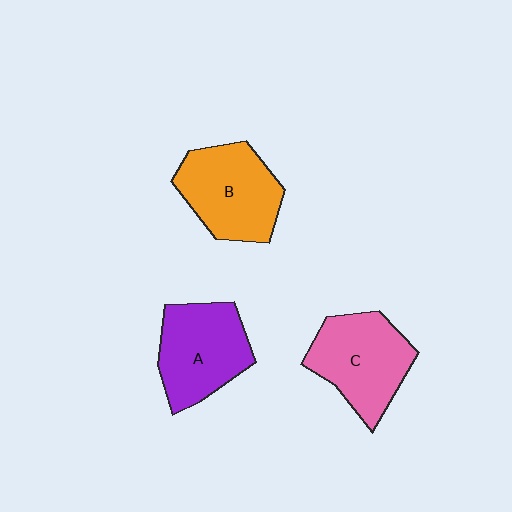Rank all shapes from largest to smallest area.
From largest to smallest: B (orange), C (pink), A (purple).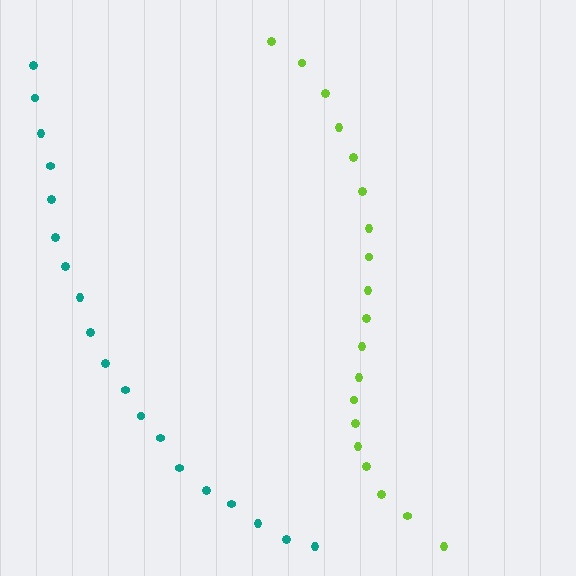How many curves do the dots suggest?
There are 2 distinct paths.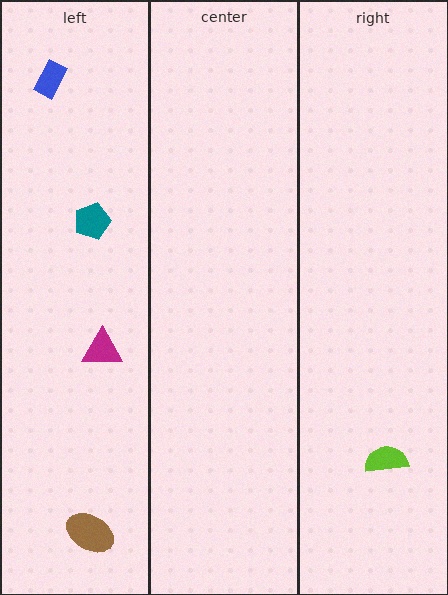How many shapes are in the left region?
4.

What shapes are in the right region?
The lime semicircle.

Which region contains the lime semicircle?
The right region.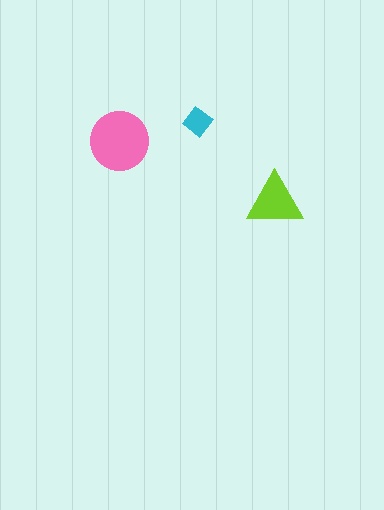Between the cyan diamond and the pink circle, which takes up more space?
The pink circle.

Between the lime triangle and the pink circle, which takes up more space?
The pink circle.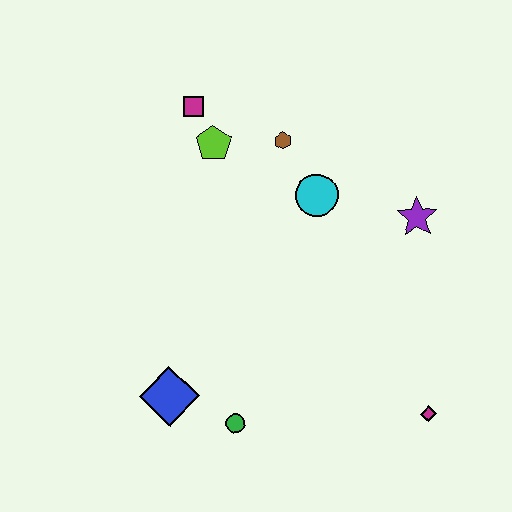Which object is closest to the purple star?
The cyan circle is closest to the purple star.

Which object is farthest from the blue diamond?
The purple star is farthest from the blue diamond.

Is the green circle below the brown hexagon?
Yes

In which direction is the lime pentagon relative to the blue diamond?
The lime pentagon is above the blue diamond.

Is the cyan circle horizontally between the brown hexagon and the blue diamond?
No